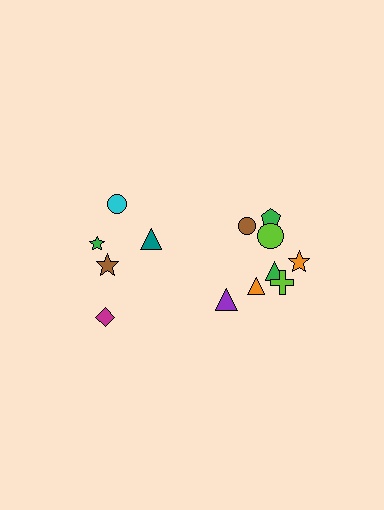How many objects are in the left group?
There are 5 objects.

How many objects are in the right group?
There are 8 objects.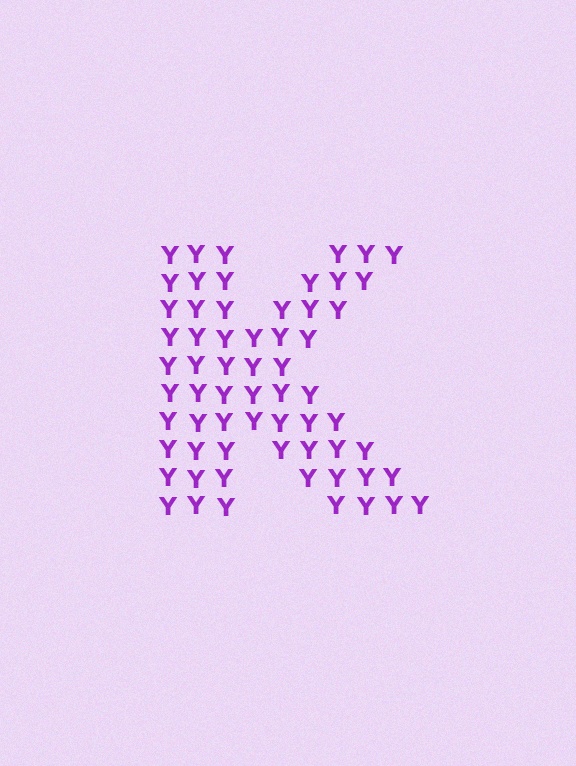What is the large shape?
The large shape is the letter K.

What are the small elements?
The small elements are letter Y's.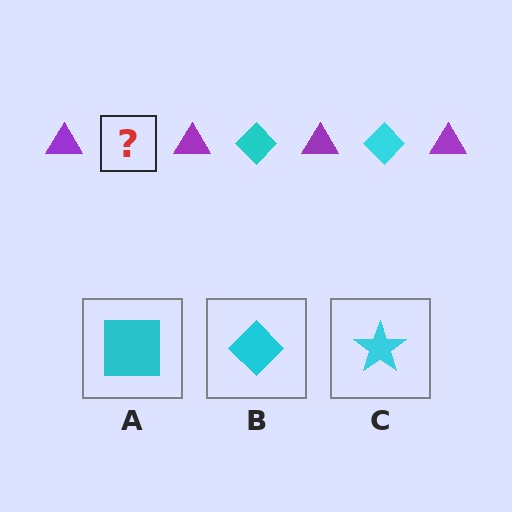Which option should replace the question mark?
Option B.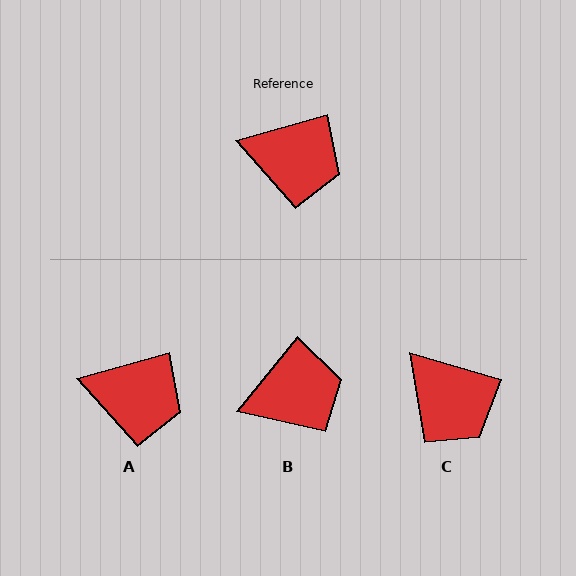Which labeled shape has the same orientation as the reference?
A.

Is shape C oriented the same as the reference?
No, it is off by about 32 degrees.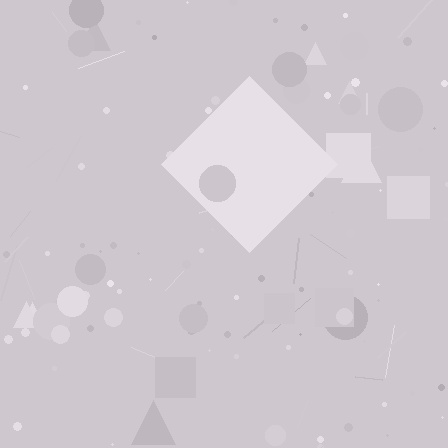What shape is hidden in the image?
A diamond is hidden in the image.